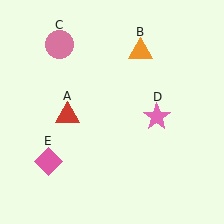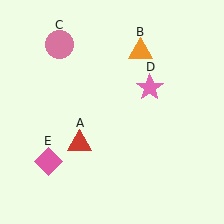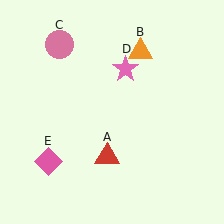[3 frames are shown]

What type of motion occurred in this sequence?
The red triangle (object A), pink star (object D) rotated counterclockwise around the center of the scene.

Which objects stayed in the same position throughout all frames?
Orange triangle (object B) and pink circle (object C) and pink diamond (object E) remained stationary.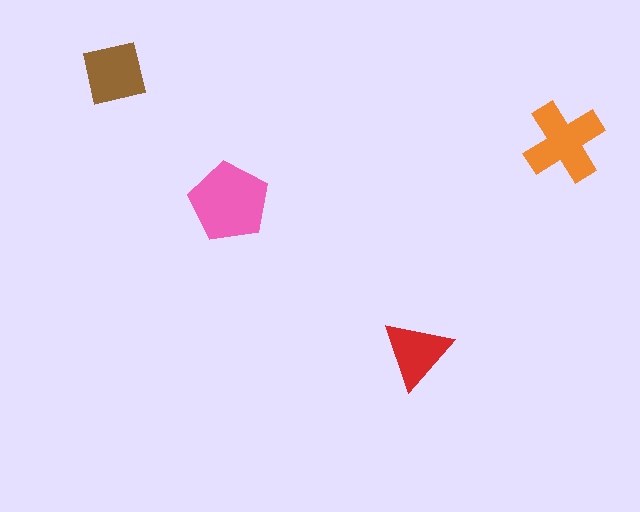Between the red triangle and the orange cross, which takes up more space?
The orange cross.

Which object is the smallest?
The red triangle.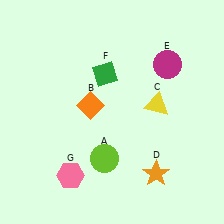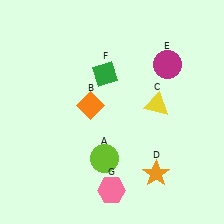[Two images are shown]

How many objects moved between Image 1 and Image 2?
1 object moved between the two images.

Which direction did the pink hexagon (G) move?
The pink hexagon (G) moved right.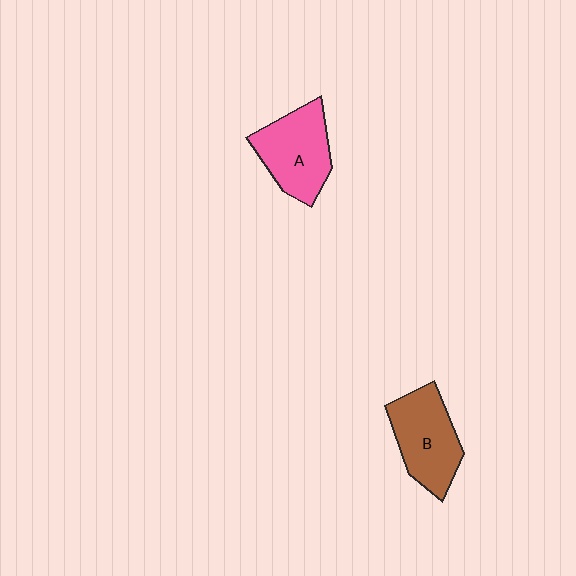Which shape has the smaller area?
Shape A (pink).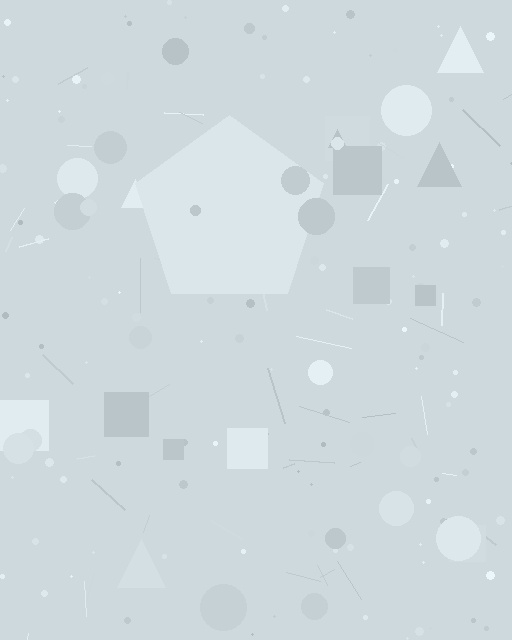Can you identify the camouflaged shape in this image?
The camouflaged shape is a pentagon.